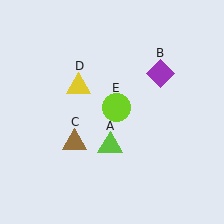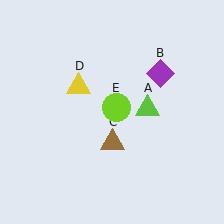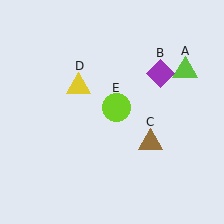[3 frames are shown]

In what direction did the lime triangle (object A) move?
The lime triangle (object A) moved up and to the right.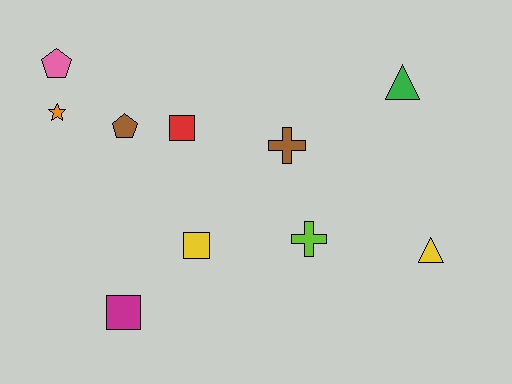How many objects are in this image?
There are 10 objects.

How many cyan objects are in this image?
There are no cyan objects.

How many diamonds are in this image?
There are no diamonds.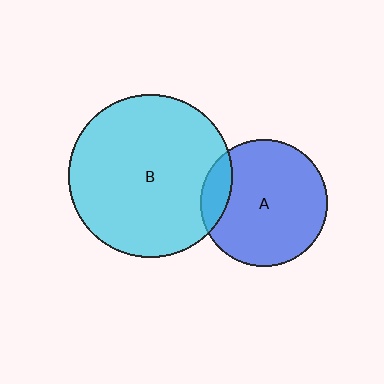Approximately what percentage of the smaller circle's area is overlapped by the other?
Approximately 15%.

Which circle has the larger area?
Circle B (cyan).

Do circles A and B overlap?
Yes.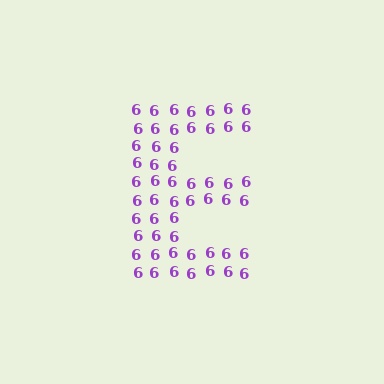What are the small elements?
The small elements are digit 6's.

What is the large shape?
The large shape is the letter E.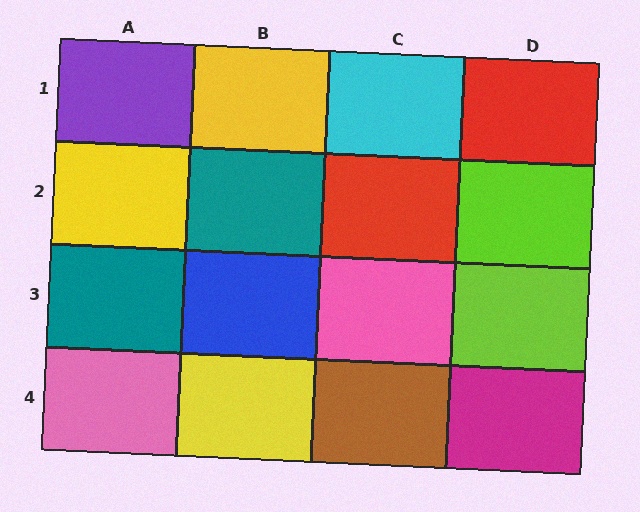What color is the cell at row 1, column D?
Red.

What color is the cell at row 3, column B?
Blue.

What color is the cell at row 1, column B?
Yellow.